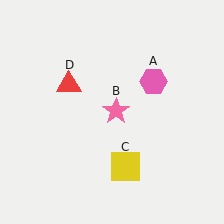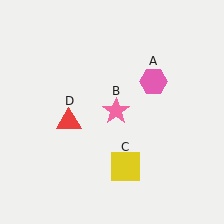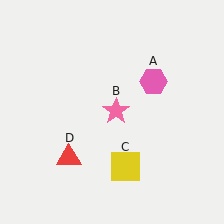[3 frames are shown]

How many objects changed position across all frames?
1 object changed position: red triangle (object D).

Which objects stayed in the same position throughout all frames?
Pink hexagon (object A) and pink star (object B) and yellow square (object C) remained stationary.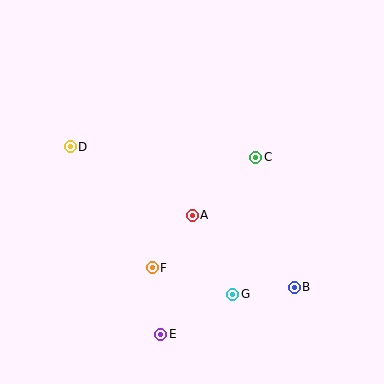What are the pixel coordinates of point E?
Point E is at (161, 334).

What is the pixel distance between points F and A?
The distance between F and A is 66 pixels.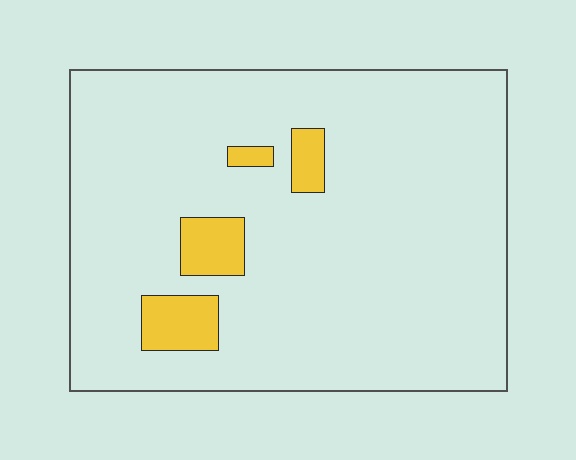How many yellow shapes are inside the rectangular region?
4.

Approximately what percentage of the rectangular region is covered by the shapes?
Approximately 10%.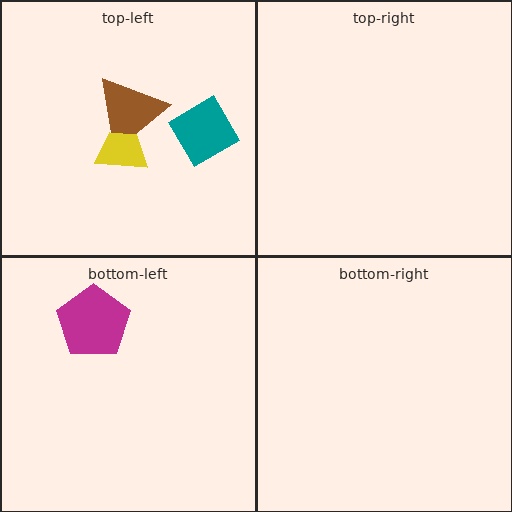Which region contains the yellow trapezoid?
The top-left region.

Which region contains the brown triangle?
The top-left region.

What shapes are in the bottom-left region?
The magenta pentagon.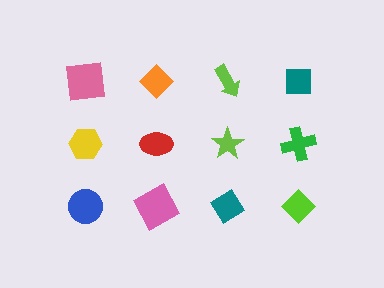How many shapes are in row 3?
4 shapes.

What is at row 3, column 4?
A lime diamond.